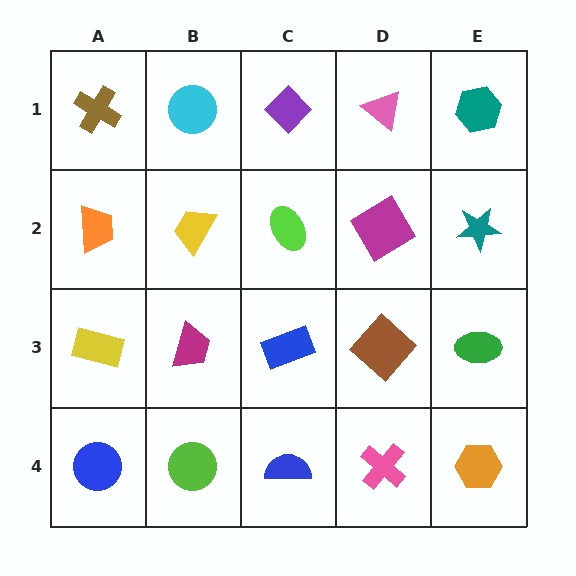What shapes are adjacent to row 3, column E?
A teal star (row 2, column E), an orange hexagon (row 4, column E), a brown diamond (row 3, column D).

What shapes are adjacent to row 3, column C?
A lime ellipse (row 2, column C), a blue semicircle (row 4, column C), a magenta trapezoid (row 3, column B), a brown diamond (row 3, column D).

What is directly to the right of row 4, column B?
A blue semicircle.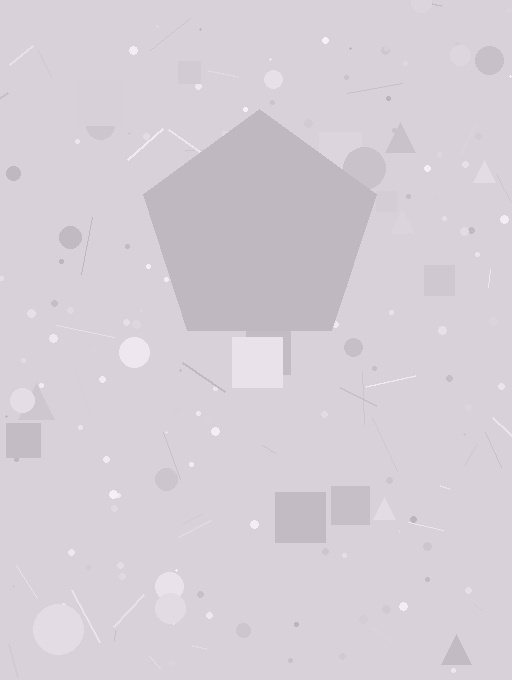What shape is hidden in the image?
A pentagon is hidden in the image.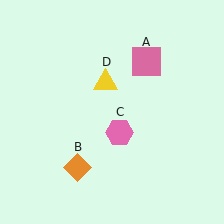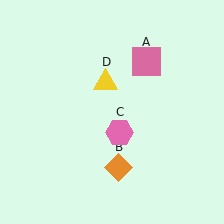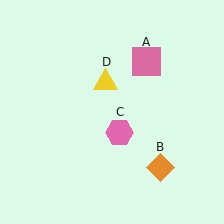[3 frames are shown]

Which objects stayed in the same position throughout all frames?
Pink square (object A) and pink hexagon (object C) and yellow triangle (object D) remained stationary.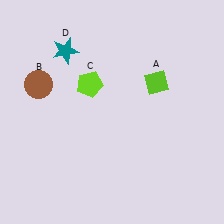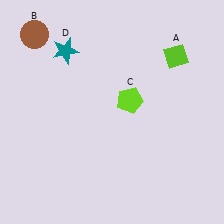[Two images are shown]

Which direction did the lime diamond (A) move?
The lime diamond (A) moved up.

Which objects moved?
The objects that moved are: the lime diamond (A), the brown circle (B), the lime pentagon (C).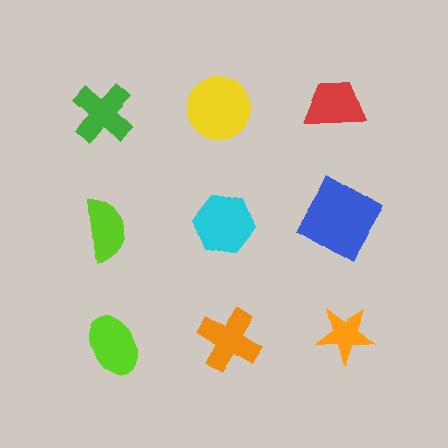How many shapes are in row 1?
3 shapes.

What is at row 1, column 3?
A red trapezoid.